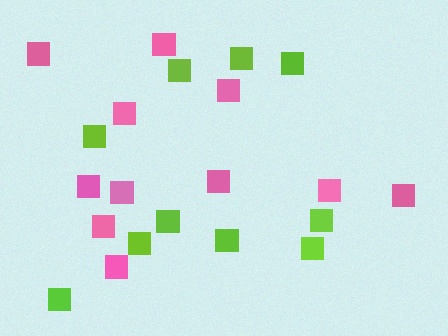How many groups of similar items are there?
There are 2 groups: one group of lime squares (10) and one group of pink squares (11).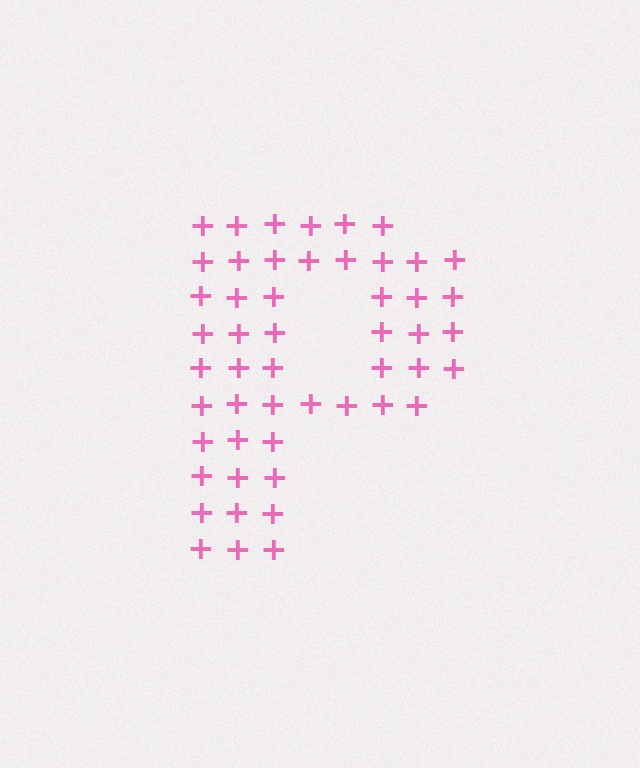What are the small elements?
The small elements are plus signs.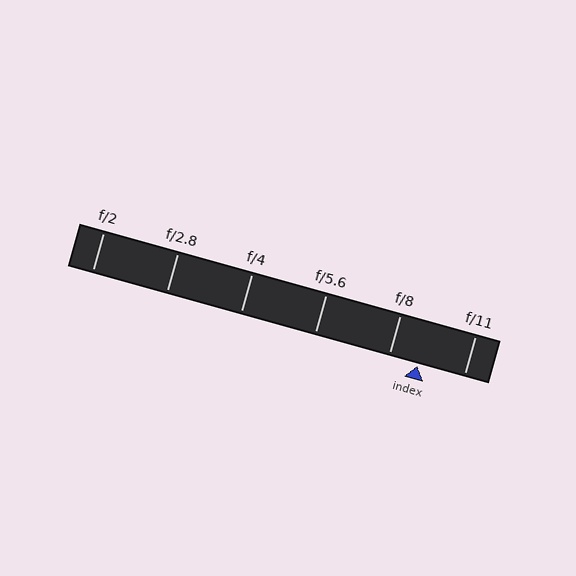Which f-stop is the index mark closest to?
The index mark is closest to f/8.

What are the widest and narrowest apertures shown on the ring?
The widest aperture shown is f/2 and the narrowest is f/11.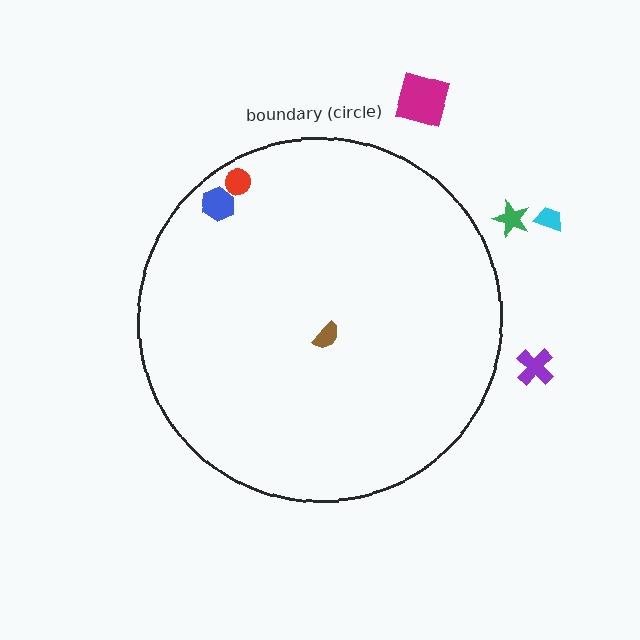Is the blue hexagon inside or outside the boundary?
Inside.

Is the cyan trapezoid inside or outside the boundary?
Outside.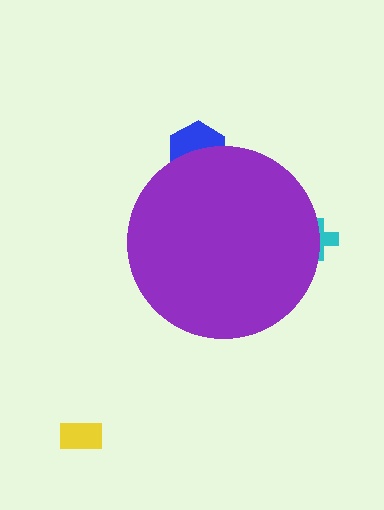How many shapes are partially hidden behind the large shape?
2 shapes are partially hidden.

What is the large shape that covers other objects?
A purple circle.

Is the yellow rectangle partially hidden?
No, the yellow rectangle is fully visible.